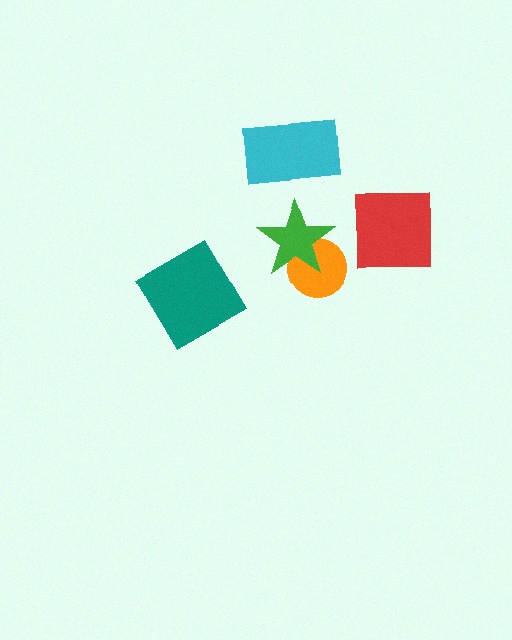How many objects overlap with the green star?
1 object overlaps with the green star.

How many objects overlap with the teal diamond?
0 objects overlap with the teal diamond.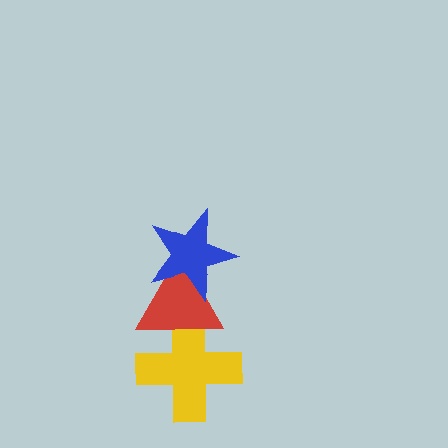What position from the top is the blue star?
The blue star is 1st from the top.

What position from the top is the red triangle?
The red triangle is 2nd from the top.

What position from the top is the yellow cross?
The yellow cross is 3rd from the top.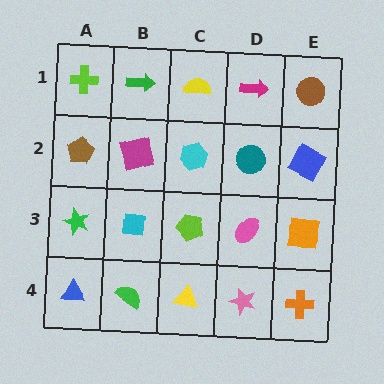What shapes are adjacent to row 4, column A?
A green star (row 3, column A), a green semicircle (row 4, column B).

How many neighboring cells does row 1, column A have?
2.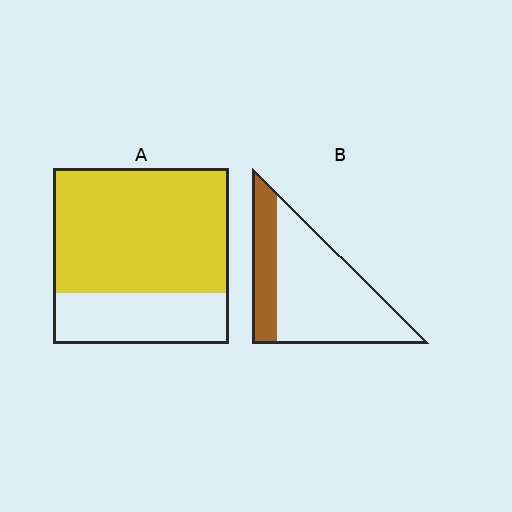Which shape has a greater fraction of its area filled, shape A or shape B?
Shape A.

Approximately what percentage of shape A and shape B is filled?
A is approximately 70% and B is approximately 25%.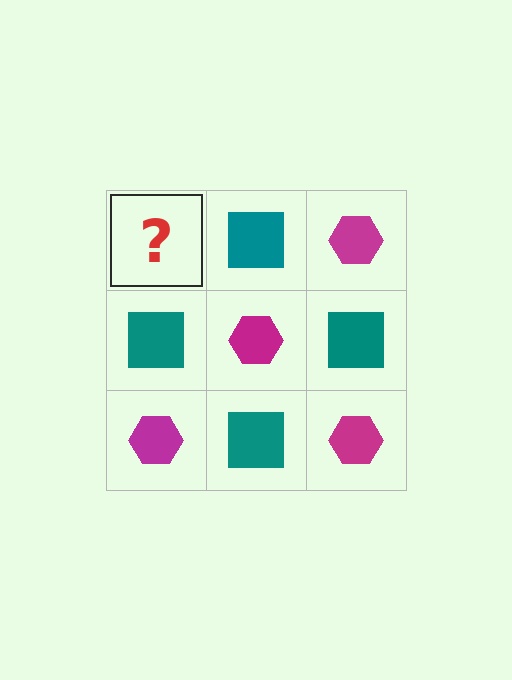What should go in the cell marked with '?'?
The missing cell should contain a magenta hexagon.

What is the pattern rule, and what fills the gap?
The rule is that it alternates magenta hexagon and teal square in a checkerboard pattern. The gap should be filled with a magenta hexagon.